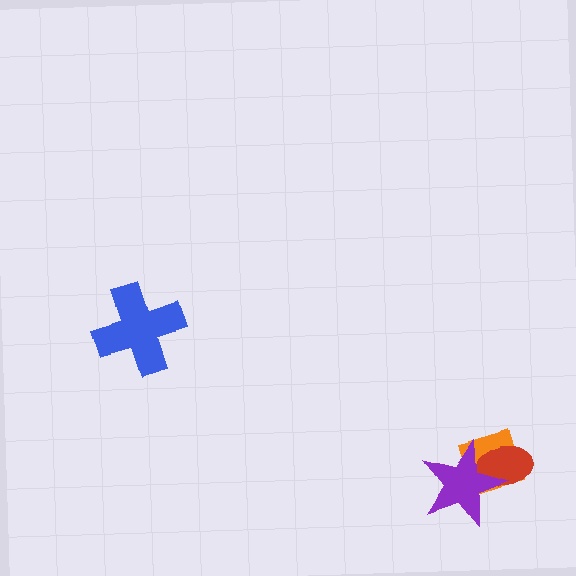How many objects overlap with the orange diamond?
2 objects overlap with the orange diamond.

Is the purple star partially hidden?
No, no other shape covers it.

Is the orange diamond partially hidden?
Yes, it is partially covered by another shape.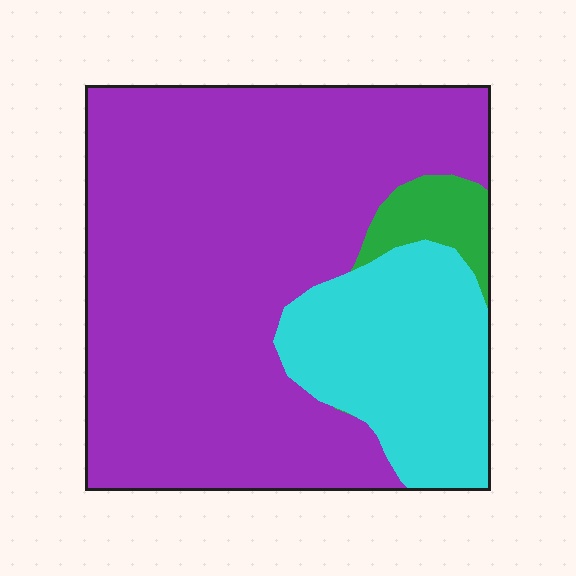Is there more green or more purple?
Purple.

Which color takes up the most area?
Purple, at roughly 70%.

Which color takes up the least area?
Green, at roughly 5%.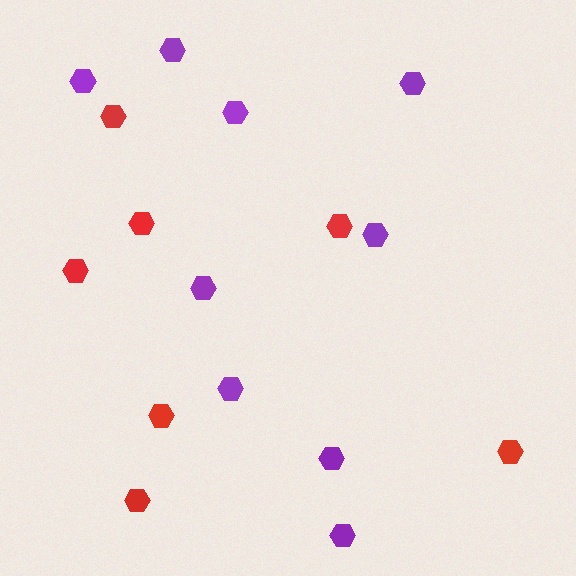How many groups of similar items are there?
There are 2 groups: one group of purple hexagons (9) and one group of red hexagons (7).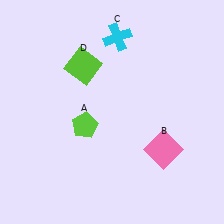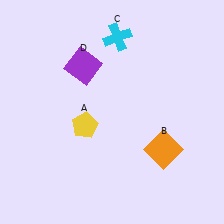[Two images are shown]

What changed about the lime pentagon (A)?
In Image 1, A is lime. In Image 2, it changed to yellow.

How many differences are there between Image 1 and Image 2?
There are 3 differences between the two images.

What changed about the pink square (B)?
In Image 1, B is pink. In Image 2, it changed to orange.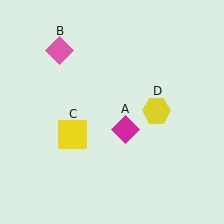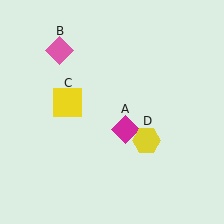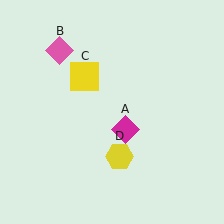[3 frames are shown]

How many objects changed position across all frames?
2 objects changed position: yellow square (object C), yellow hexagon (object D).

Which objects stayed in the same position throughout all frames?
Magenta diamond (object A) and pink diamond (object B) remained stationary.